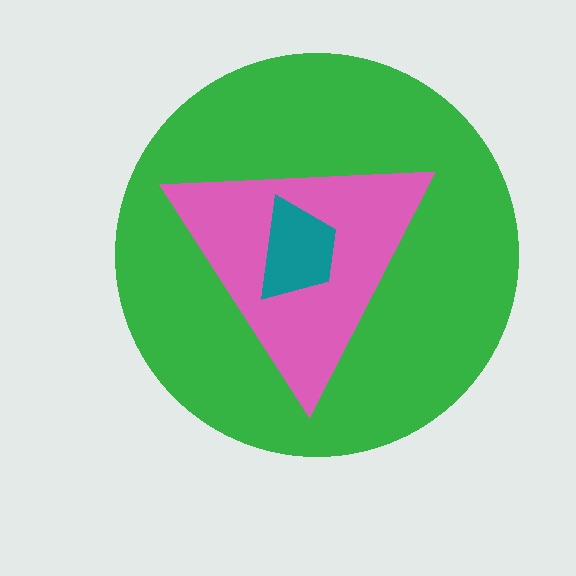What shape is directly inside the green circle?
The pink triangle.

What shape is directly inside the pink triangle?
The teal trapezoid.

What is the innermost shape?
The teal trapezoid.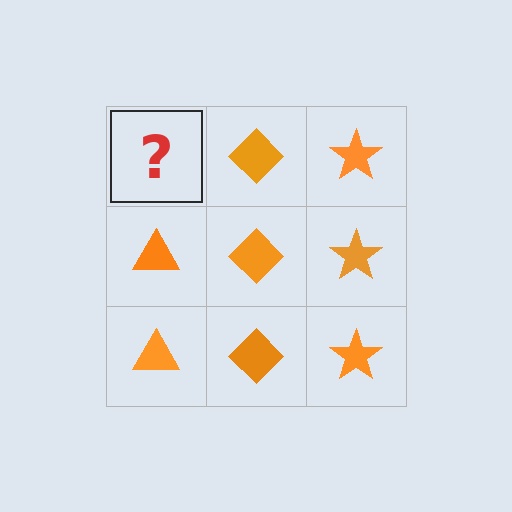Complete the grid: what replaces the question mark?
The question mark should be replaced with an orange triangle.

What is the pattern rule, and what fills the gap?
The rule is that each column has a consistent shape. The gap should be filled with an orange triangle.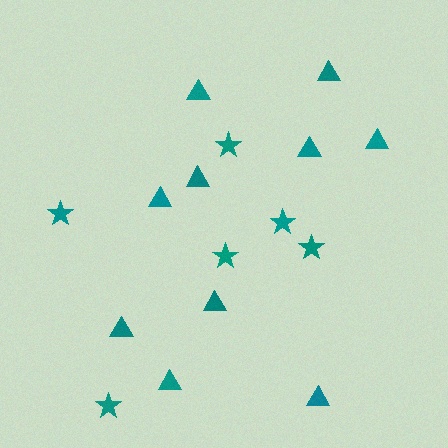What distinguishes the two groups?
There are 2 groups: one group of stars (6) and one group of triangles (10).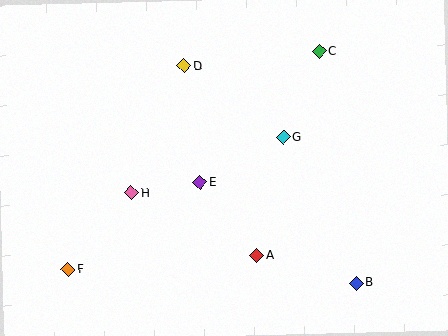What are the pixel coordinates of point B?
Point B is at (356, 283).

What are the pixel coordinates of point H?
Point H is at (132, 193).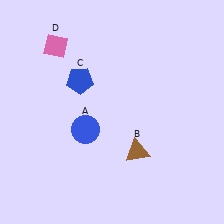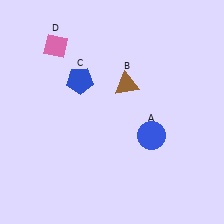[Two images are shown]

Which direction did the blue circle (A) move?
The blue circle (A) moved right.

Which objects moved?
The objects that moved are: the blue circle (A), the brown triangle (B).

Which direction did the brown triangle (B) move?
The brown triangle (B) moved up.